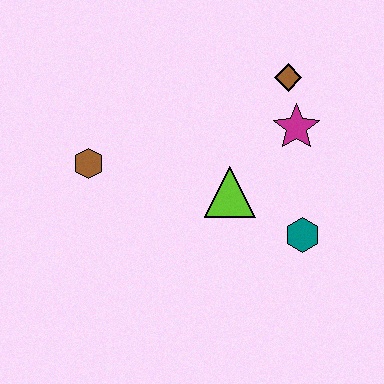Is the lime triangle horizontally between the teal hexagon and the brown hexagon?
Yes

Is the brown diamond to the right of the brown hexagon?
Yes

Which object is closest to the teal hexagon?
The lime triangle is closest to the teal hexagon.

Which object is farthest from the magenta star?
The brown hexagon is farthest from the magenta star.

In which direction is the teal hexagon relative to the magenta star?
The teal hexagon is below the magenta star.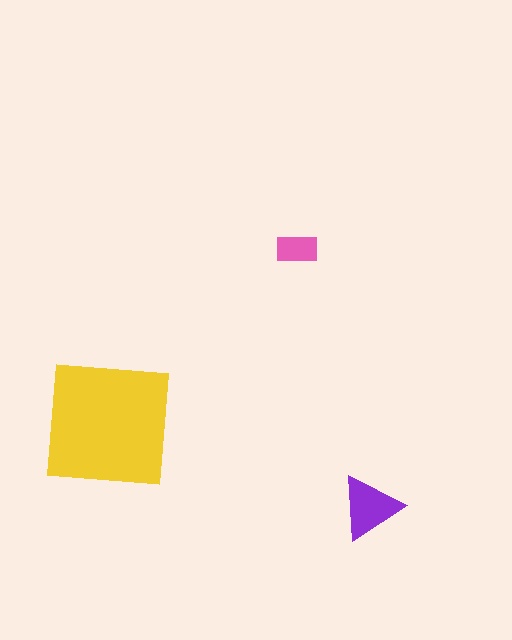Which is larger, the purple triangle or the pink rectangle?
The purple triangle.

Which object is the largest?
The yellow square.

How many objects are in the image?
There are 3 objects in the image.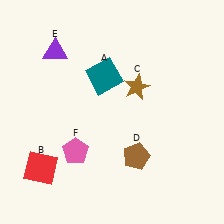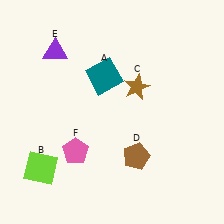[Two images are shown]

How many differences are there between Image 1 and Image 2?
There is 1 difference between the two images.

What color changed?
The square (B) changed from red in Image 1 to lime in Image 2.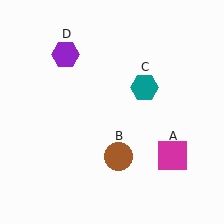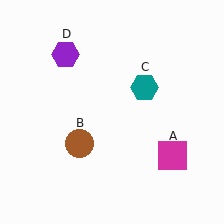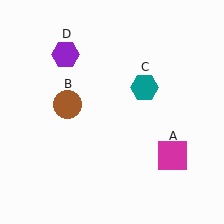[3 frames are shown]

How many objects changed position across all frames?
1 object changed position: brown circle (object B).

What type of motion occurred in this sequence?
The brown circle (object B) rotated clockwise around the center of the scene.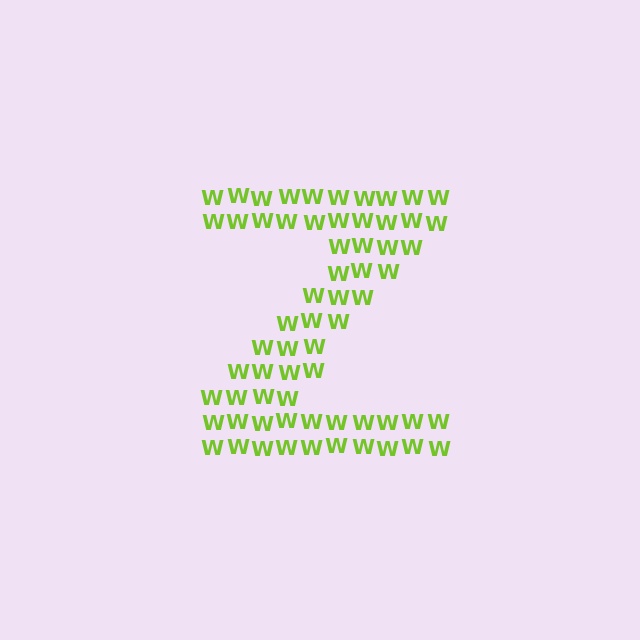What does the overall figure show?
The overall figure shows the letter Z.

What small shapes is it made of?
It is made of small letter W's.